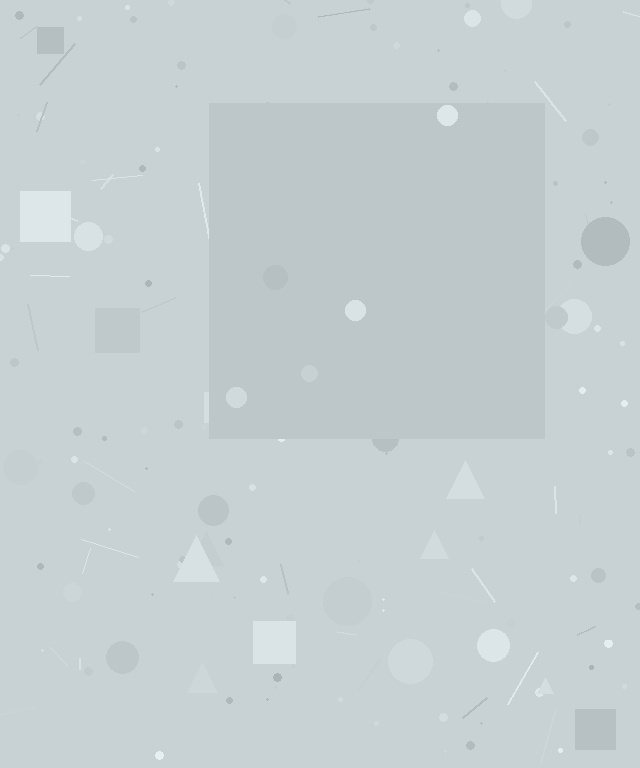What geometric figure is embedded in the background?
A square is embedded in the background.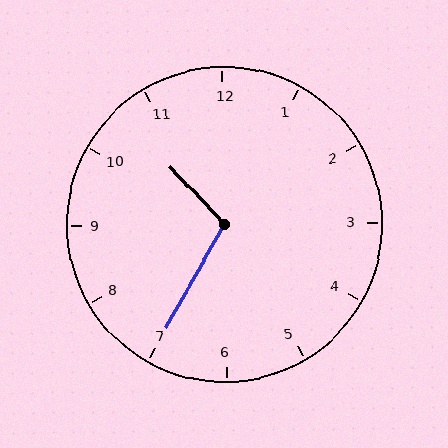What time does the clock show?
10:35.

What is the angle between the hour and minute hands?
Approximately 108 degrees.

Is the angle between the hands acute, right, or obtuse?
It is obtuse.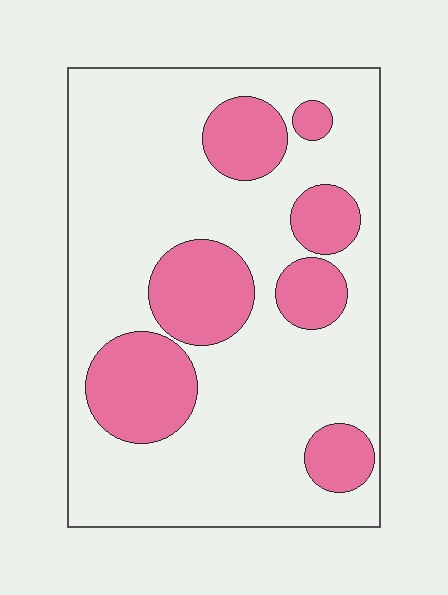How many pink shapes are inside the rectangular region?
7.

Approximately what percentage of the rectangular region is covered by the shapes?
Approximately 25%.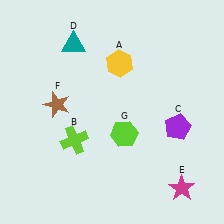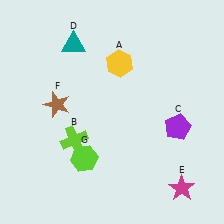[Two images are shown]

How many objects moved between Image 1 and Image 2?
1 object moved between the two images.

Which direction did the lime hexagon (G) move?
The lime hexagon (G) moved left.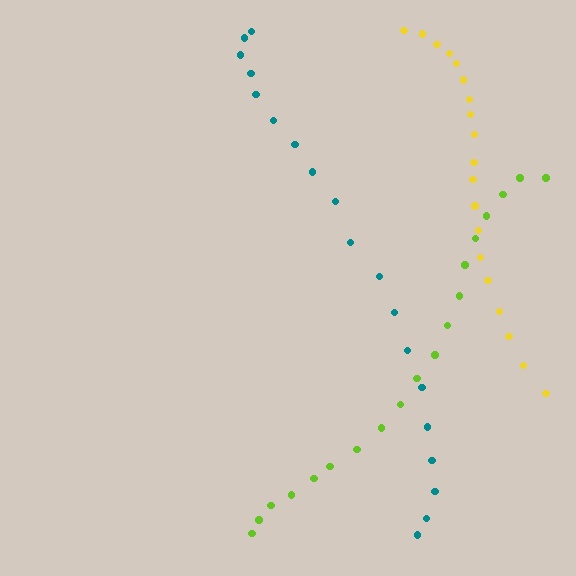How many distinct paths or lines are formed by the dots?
There are 3 distinct paths.